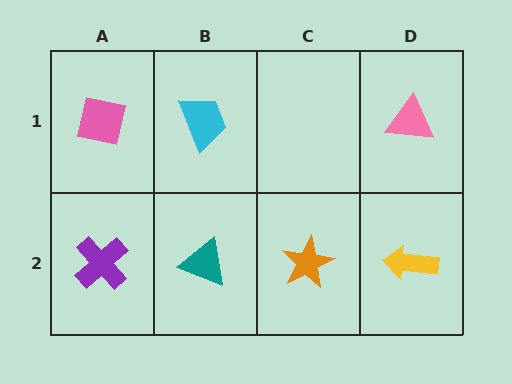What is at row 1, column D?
A pink triangle.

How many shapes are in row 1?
3 shapes.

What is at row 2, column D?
A yellow arrow.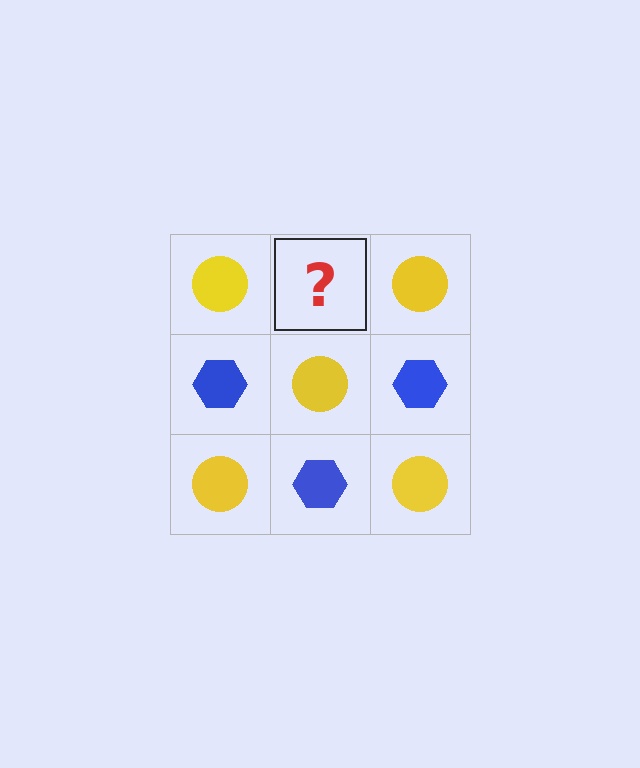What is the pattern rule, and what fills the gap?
The rule is that it alternates yellow circle and blue hexagon in a checkerboard pattern. The gap should be filled with a blue hexagon.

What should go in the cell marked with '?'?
The missing cell should contain a blue hexagon.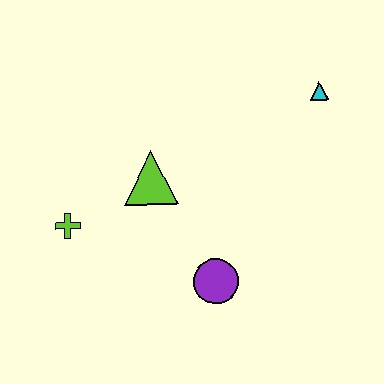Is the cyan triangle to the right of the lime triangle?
Yes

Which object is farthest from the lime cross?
The cyan triangle is farthest from the lime cross.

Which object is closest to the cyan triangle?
The lime triangle is closest to the cyan triangle.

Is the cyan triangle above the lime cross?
Yes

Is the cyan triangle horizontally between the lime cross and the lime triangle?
No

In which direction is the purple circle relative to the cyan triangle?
The purple circle is below the cyan triangle.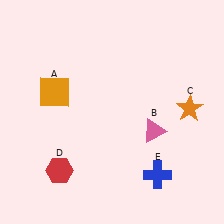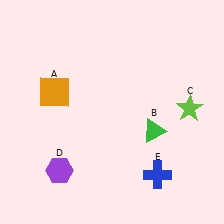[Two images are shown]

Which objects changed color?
B changed from pink to green. C changed from orange to lime. D changed from red to purple.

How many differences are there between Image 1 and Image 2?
There are 3 differences between the two images.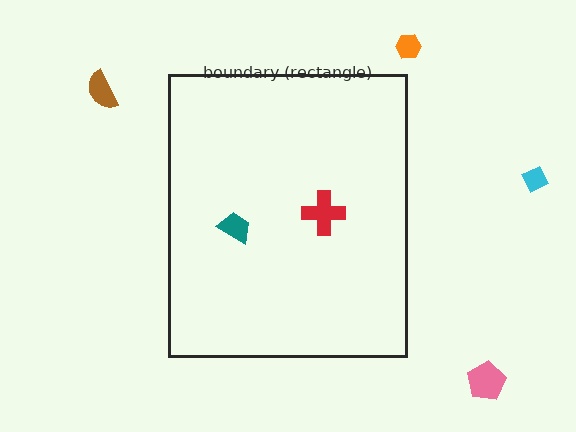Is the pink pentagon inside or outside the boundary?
Outside.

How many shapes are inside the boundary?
2 inside, 4 outside.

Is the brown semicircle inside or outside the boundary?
Outside.